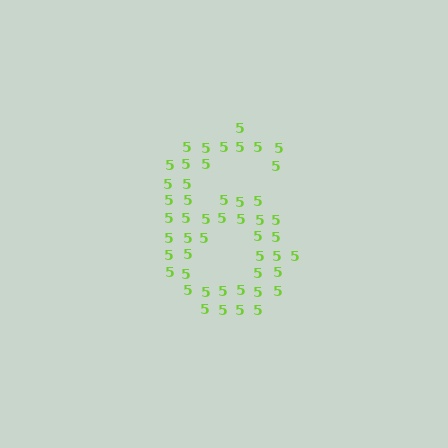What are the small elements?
The small elements are digit 5's.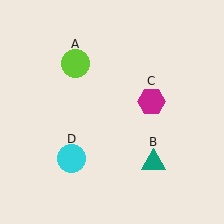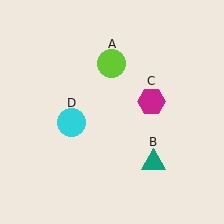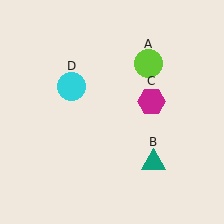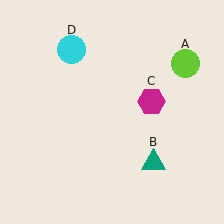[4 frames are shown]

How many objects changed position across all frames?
2 objects changed position: lime circle (object A), cyan circle (object D).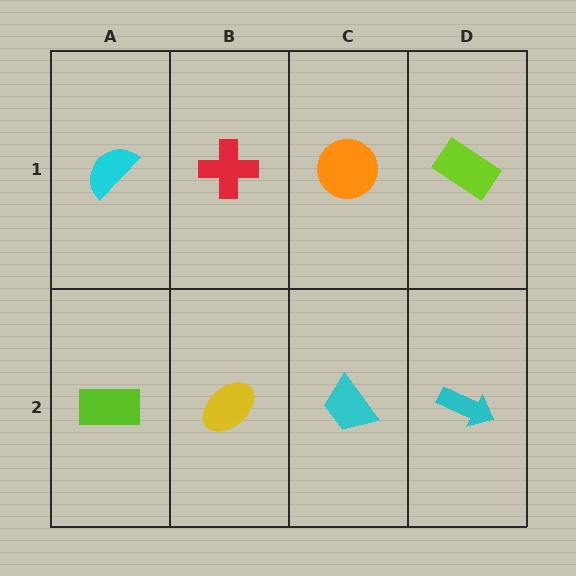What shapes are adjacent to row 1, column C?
A cyan trapezoid (row 2, column C), a red cross (row 1, column B), a lime rectangle (row 1, column D).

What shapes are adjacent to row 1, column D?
A cyan arrow (row 2, column D), an orange circle (row 1, column C).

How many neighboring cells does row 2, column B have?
3.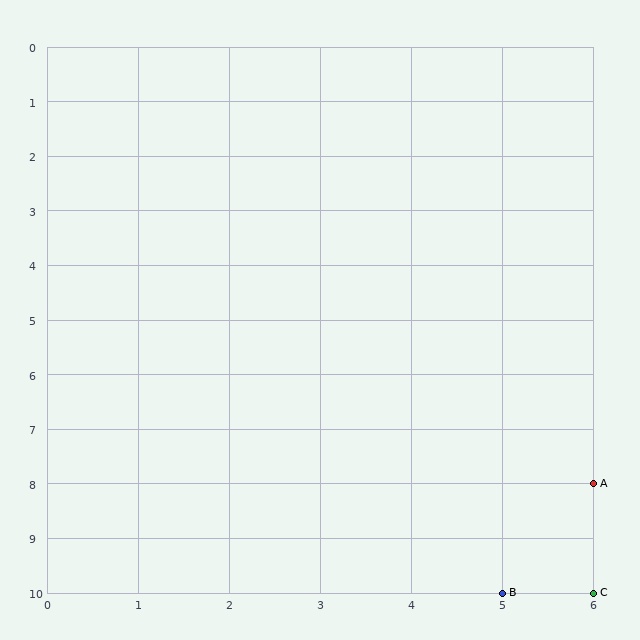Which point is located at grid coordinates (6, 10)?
Point C is at (6, 10).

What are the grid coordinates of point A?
Point A is at grid coordinates (6, 8).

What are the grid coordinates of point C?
Point C is at grid coordinates (6, 10).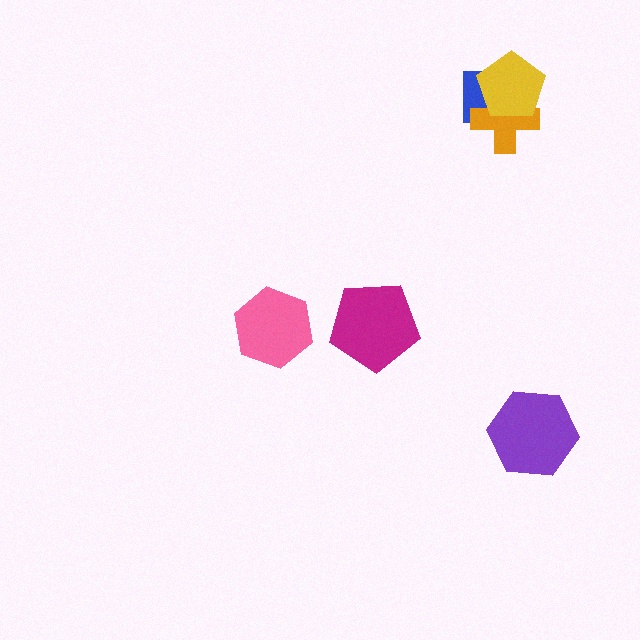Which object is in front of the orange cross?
The yellow pentagon is in front of the orange cross.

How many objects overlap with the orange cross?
2 objects overlap with the orange cross.